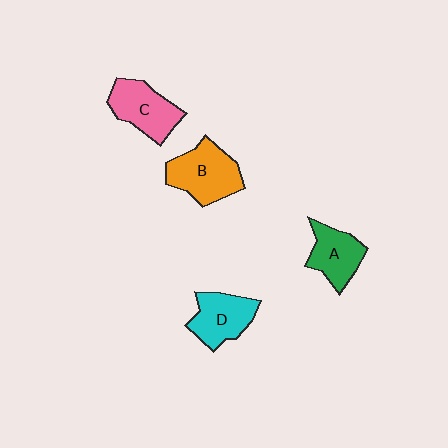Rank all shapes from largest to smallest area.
From largest to smallest: B (orange), C (pink), D (cyan), A (green).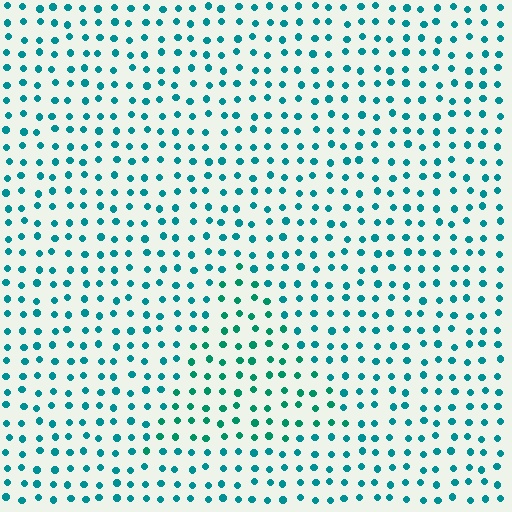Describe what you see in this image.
The image is filled with small teal elements in a uniform arrangement. A triangle-shaped region is visible where the elements are tinted to a slightly different hue, forming a subtle color boundary.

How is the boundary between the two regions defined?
The boundary is defined purely by a slight shift in hue (about 21 degrees). Spacing, size, and orientation are identical on both sides.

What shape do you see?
I see a triangle.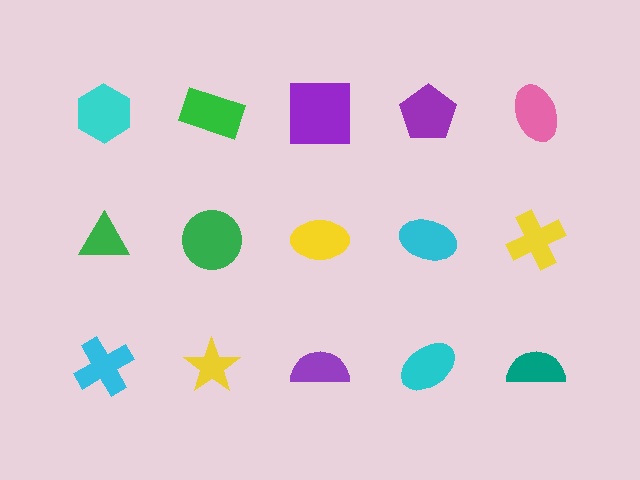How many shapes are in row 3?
5 shapes.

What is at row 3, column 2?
A yellow star.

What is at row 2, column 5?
A yellow cross.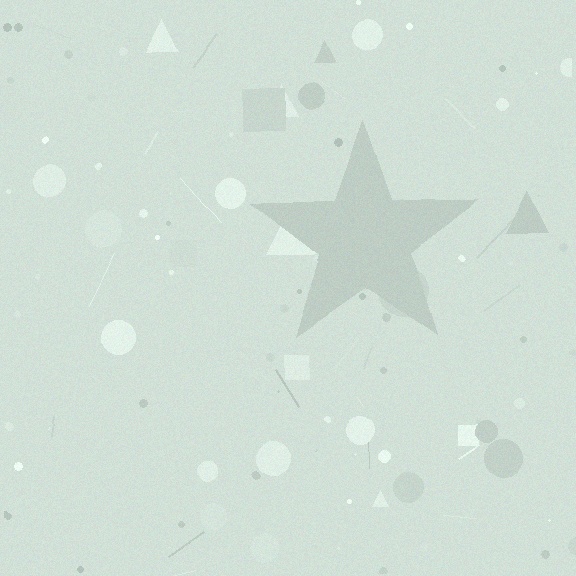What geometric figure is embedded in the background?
A star is embedded in the background.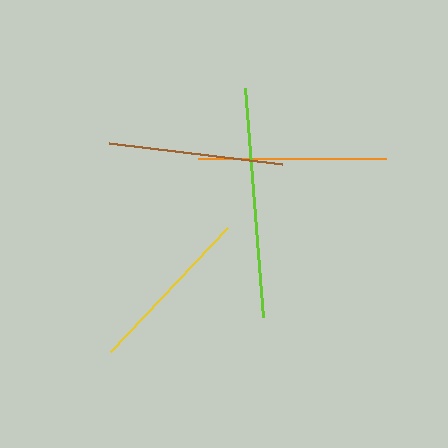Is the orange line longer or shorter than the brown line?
The orange line is longer than the brown line.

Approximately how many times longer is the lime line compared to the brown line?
The lime line is approximately 1.3 times the length of the brown line.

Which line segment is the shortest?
The yellow line is the shortest at approximately 170 pixels.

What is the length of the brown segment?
The brown segment is approximately 174 pixels long.